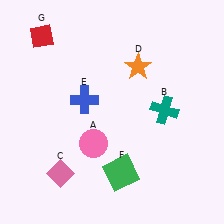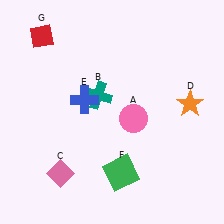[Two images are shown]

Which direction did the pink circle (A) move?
The pink circle (A) moved right.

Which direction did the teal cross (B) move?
The teal cross (B) moved left.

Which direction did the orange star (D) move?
The orange star (D) moved right.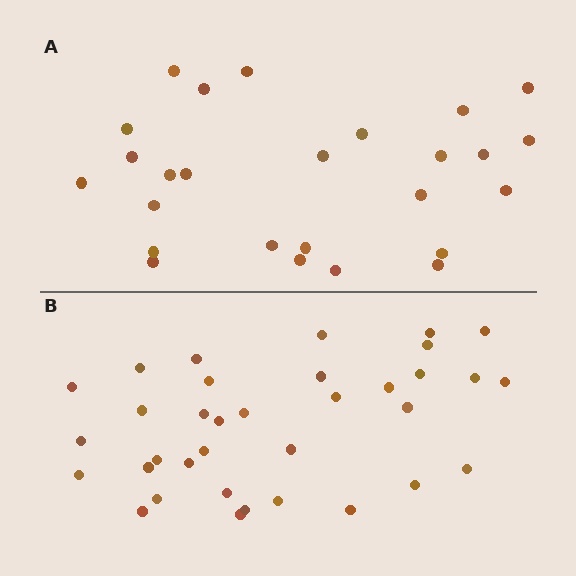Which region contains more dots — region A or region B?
Region B (the bottom region) has more dots.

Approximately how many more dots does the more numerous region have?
Region B has roughly 8 or so more dots than region A.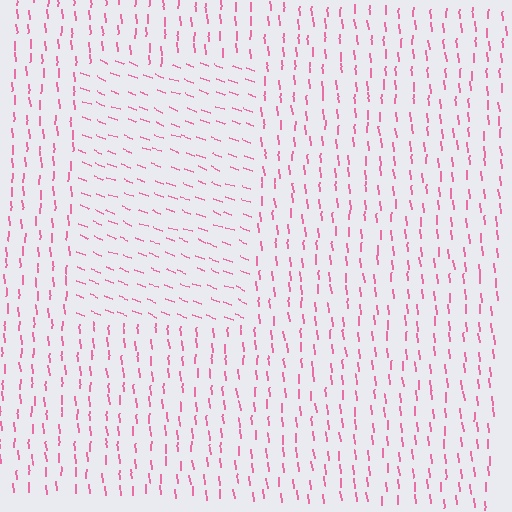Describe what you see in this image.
The image is filled with small pink line segments. A rectangle region in the image has lines oriented differently from the surrounding lines, creating a visible texture boundary.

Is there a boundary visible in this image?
Yes, there is a texture boundary formed by a change in line orientation.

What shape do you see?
I see a rectangle.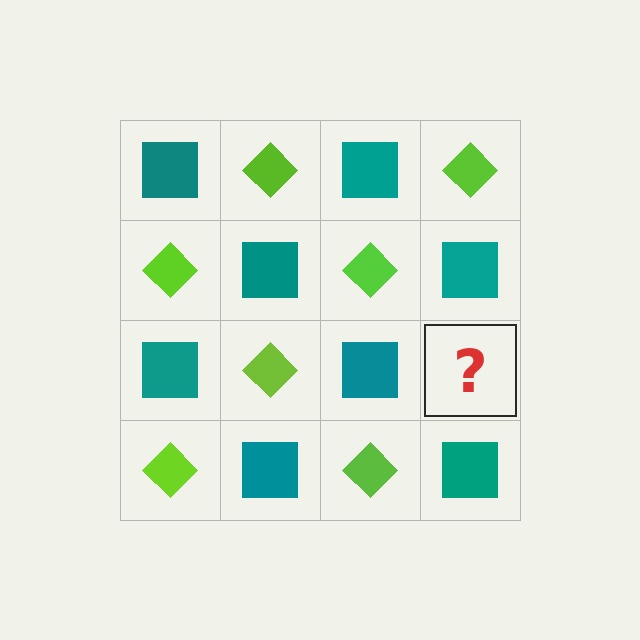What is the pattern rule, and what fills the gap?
The rule is that it alternates teal square and lime diamond in a checkerboard pattern. The gap should be filled with a lime diamond.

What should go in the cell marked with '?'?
The missing cell should contain a lime diamond.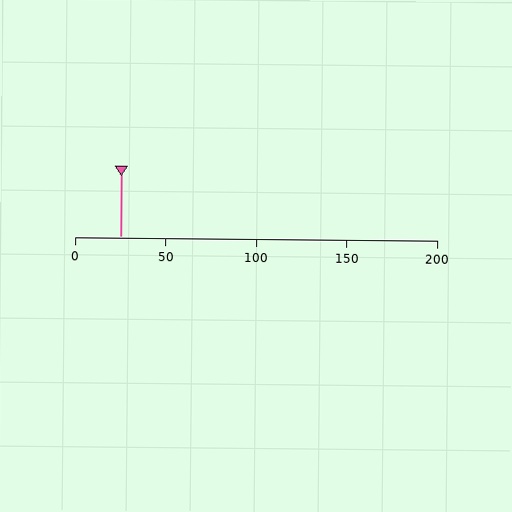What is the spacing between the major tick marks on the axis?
The major ticks are spaced 50 apart.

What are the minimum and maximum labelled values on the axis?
The axis runs from 0 to 200.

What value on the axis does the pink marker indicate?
The marker indicates approximately 25.